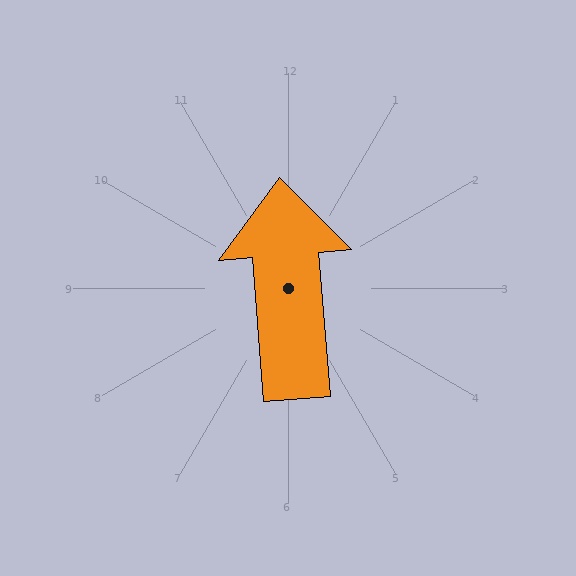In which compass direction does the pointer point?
North.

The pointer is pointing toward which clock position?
Roughly 12 o'clock.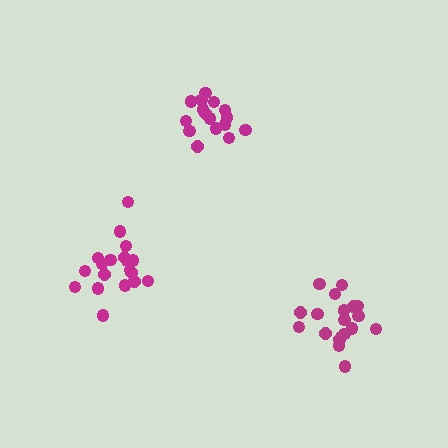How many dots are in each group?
Group 1: 19 dots, Group 2: 16 dots, Group 3: 19 dots (54 total).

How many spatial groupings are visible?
There are 3 spatial groupings.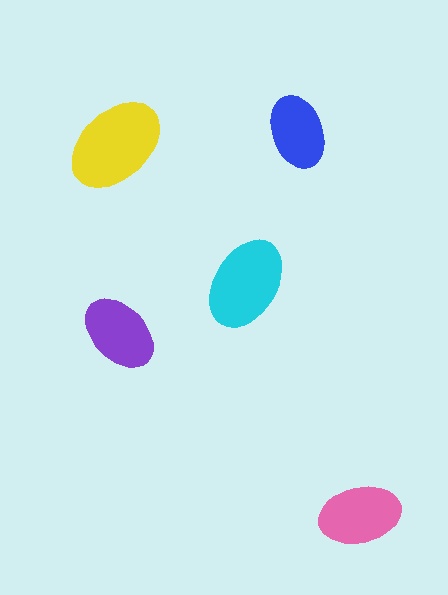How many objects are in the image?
There are 5 objects in the image.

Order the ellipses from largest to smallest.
the yellow one, the cyan one, the pink one, the purple one, the blue one.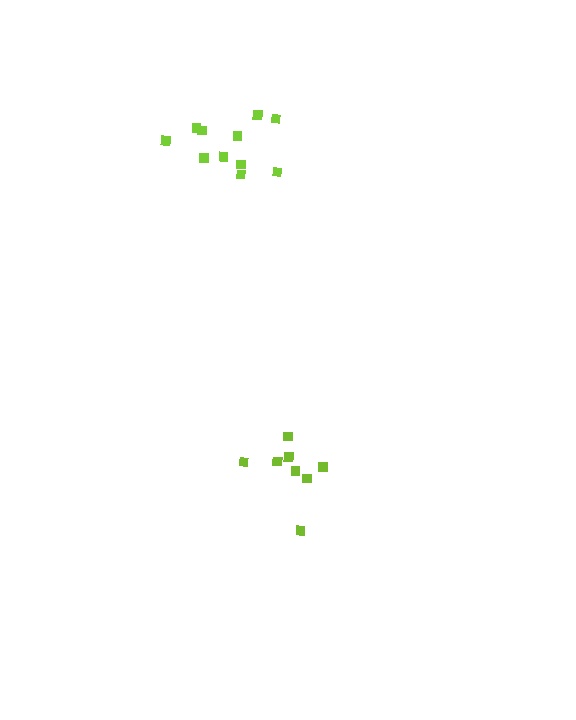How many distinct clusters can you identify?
There are 2 distinct clusters.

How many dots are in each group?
Group 1: 11 dots, Group 2: 8 dots (19 total).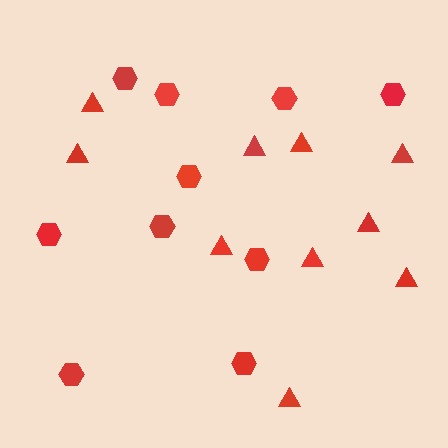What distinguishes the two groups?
There are 2 groups: one group of hexagons (10) and one group of triangles (10).